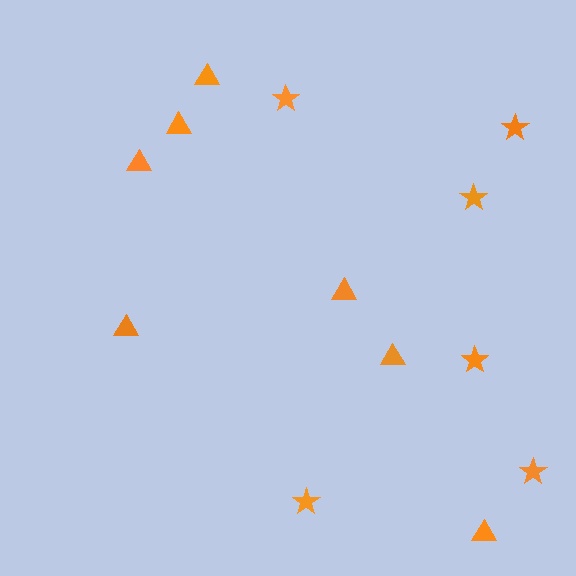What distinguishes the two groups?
There are 2 groups: one group of triangles (7) and one group of stars (6).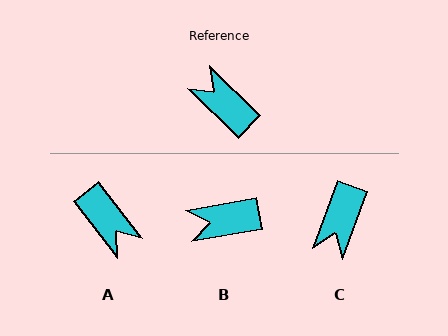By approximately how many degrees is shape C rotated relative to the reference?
Approximately 114 degrees counter-clockwise.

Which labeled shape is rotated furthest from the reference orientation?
A, about 172 degrees away.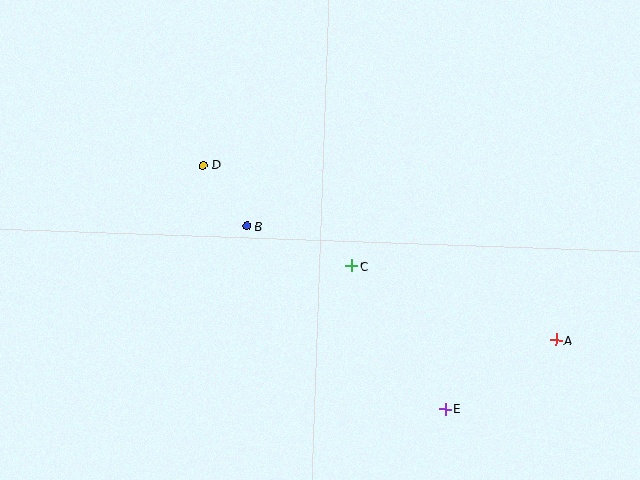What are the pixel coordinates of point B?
Point B is at (247, 226).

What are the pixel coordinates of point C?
Point C is at (352, 266).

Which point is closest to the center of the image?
Point C at (352, 266) is closest to the center.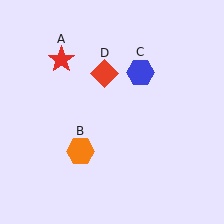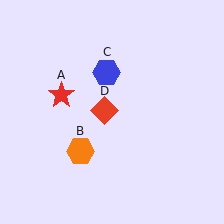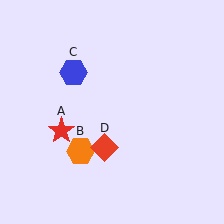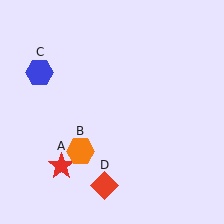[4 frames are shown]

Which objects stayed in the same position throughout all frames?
Orange hexagon (object B) remained stationary.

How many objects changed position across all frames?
3 objects changed position: red star (object A), blue hexagon (object C), red diamond (object D).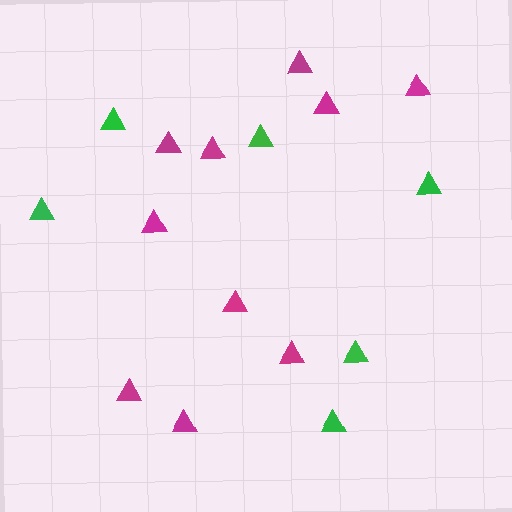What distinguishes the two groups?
There are 2 groups: one group of magenta triangles (10) and one group of green triangles (6).